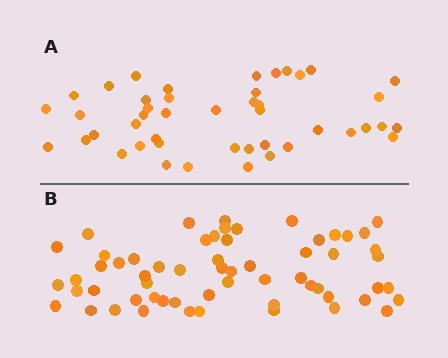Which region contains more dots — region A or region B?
Region B (the bottom region) has more dots.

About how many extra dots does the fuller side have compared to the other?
Region B has approximately 15 more dots than region A.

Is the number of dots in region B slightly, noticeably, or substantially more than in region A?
Region B has noticeably more, but not dramatically so. The ratio is roughly 1.3 to 1.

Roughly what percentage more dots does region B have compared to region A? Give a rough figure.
About 35% more.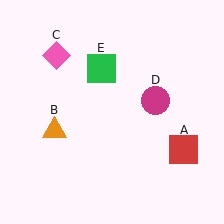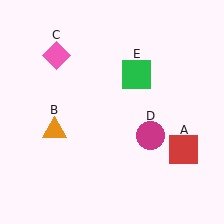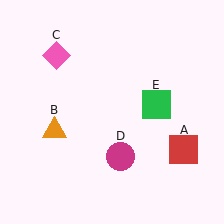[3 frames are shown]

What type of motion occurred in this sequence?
The magenta circle (object D), green square (object E) rotated clockwise around the center of the scene.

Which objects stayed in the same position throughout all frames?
Red square (object A) and orange triangle (object B) and pink diamond (object C) remained stationary.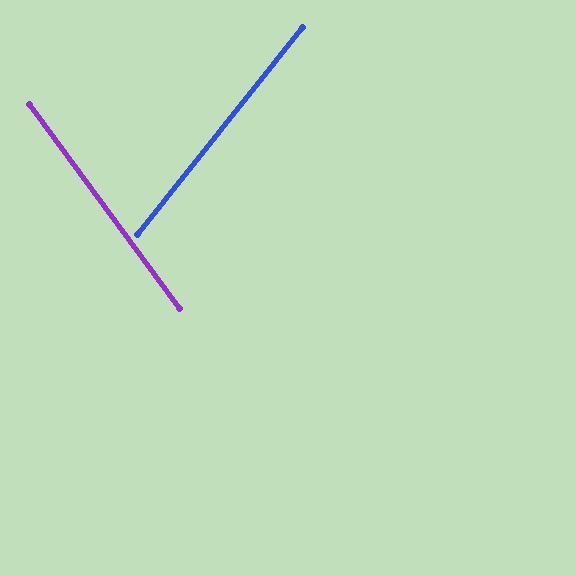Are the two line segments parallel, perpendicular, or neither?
Neither parallel nor perpendicular — they differ by about 75°.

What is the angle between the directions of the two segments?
Approximately 75 degrees.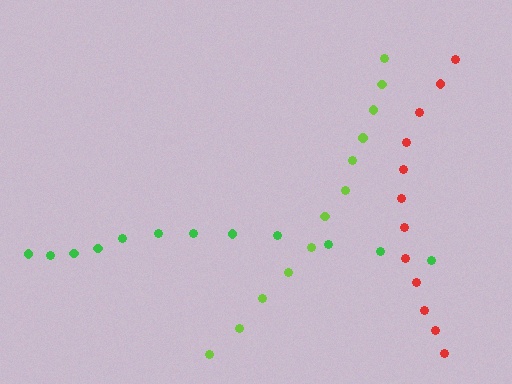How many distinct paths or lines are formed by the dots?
There are 3 distinct paths.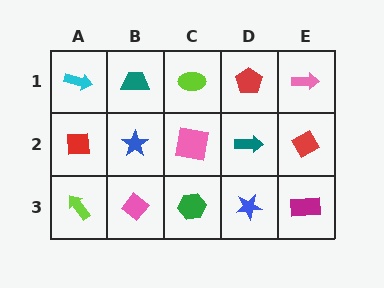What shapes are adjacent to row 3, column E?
A red diamond (row 2, column E), a blue star (row 3, column D).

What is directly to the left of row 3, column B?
A lime arrow.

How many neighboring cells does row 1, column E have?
2.